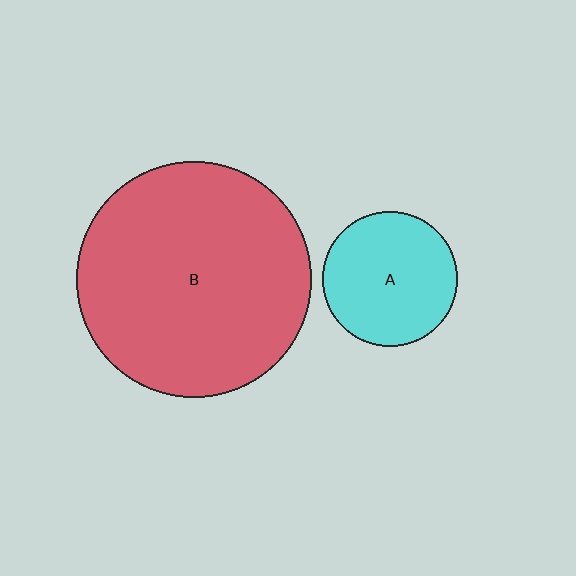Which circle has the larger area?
Circle B (red).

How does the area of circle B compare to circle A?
Approximately 3.0 times.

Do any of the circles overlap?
No, none of the circles overlap.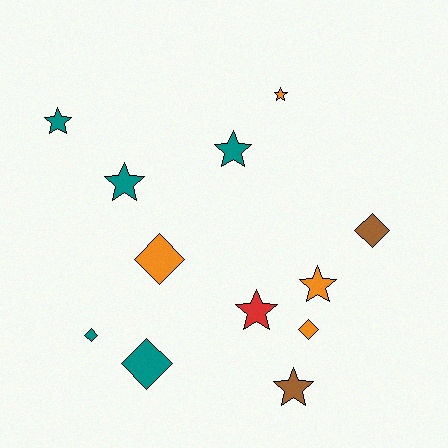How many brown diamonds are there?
There is 1 brown diamond.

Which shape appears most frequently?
Star, with 7 objects.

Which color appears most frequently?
Teal, with 5 objects.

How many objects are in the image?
There are 12 objects.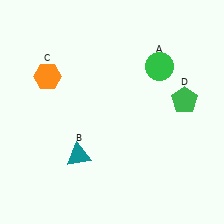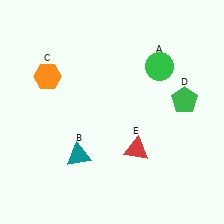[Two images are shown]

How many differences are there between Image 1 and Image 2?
There is 1 difference between the two images.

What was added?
A red triangle (E) was added in Image 2.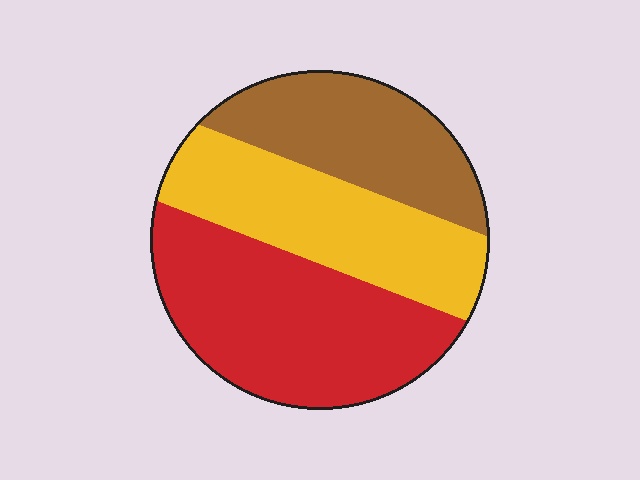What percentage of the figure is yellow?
Yellow covers 32% of the figure.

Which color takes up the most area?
Red, at roughly 40%.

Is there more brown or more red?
Red.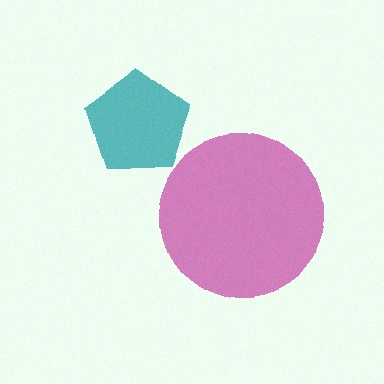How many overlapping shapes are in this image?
There are 2 overlapping shapes in the image.